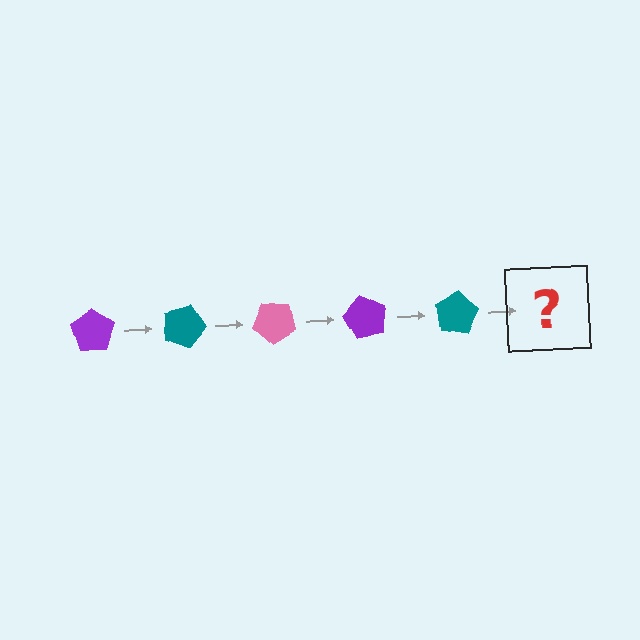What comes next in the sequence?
The next element should be a pink pentagon, rotated 100 degrees from the start.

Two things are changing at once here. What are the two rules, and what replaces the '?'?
The two rules are that it rotates 20 degrees each step and the color cycles through purple, teal, and pink. The '?' should be a pink pentagon, rotated 100 degrees from the start.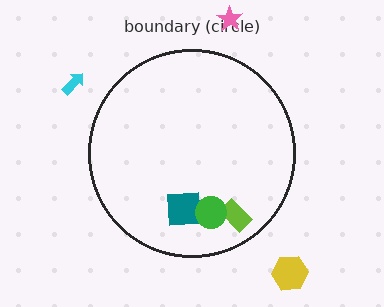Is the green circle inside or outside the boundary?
Inside.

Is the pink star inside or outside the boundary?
Outside.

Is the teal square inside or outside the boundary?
Inside.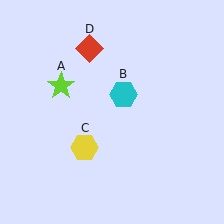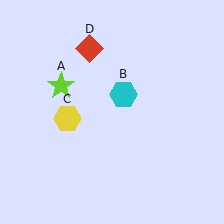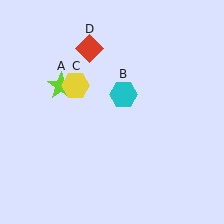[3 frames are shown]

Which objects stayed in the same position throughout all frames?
Lime star (object A) and cyan hexagon (object B) and red diamond (object D) remained stationary.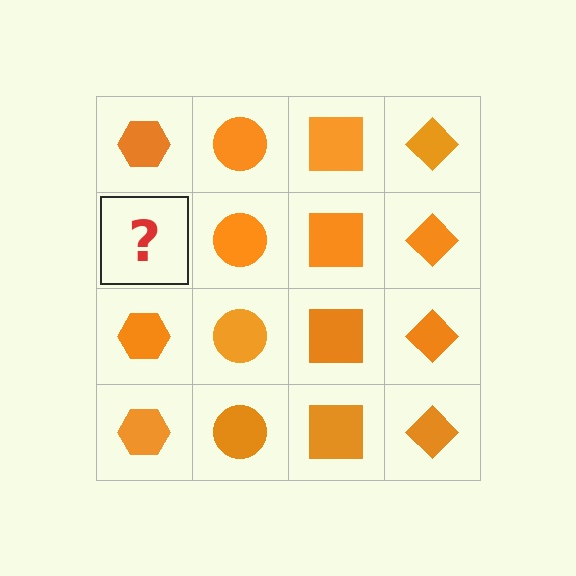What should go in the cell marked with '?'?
The missing cell should contain an orange hexagon.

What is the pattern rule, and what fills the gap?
The rule is that each column has a consistent shape. The gap should be filled with an orange hexagon.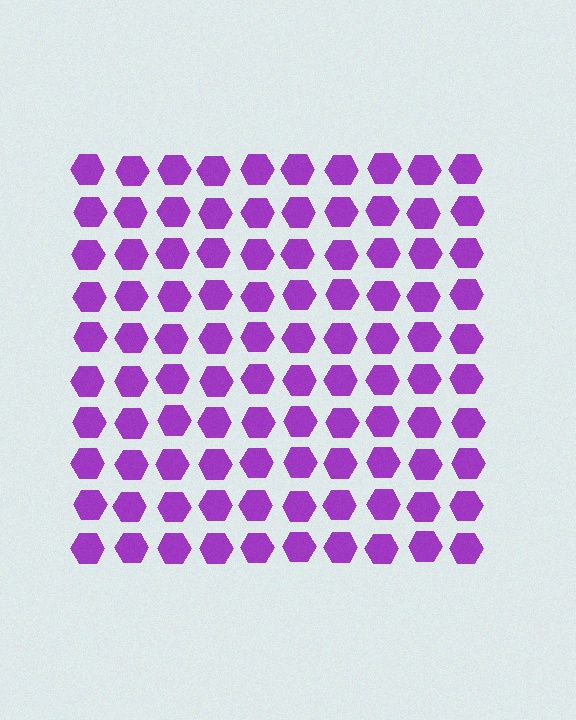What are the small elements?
The small elements are hexagons.